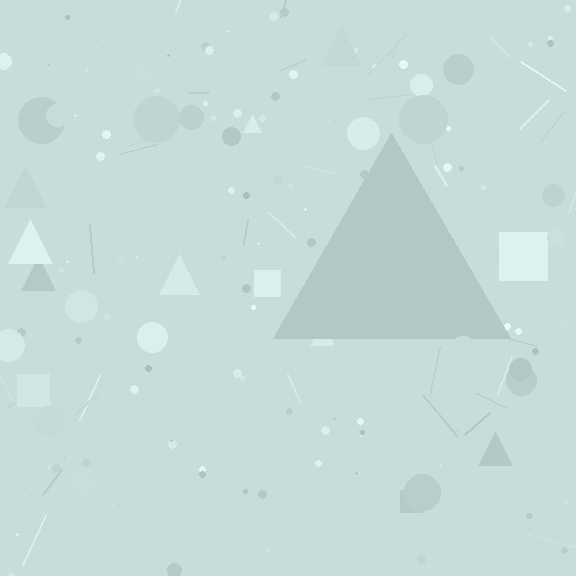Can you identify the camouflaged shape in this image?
The camouflaged shape is a triangle.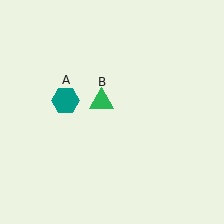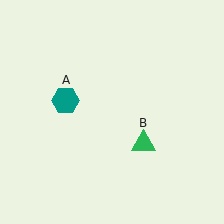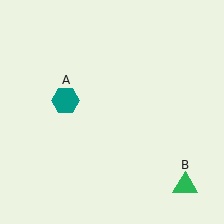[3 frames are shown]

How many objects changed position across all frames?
1 object changed position: green triangle (object B).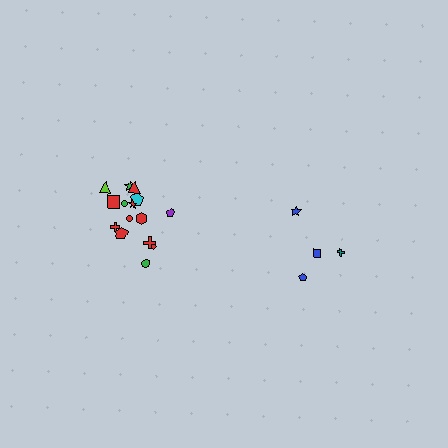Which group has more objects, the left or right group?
The left group.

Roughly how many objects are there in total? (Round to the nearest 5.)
Roughly 20 objects in total.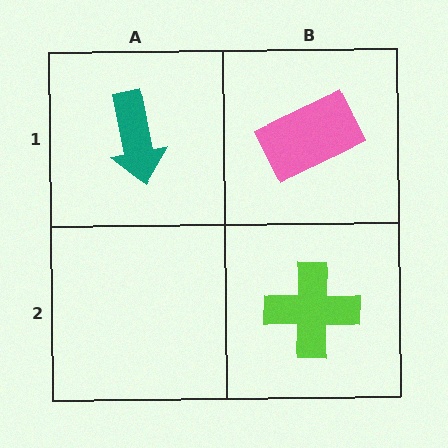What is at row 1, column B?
A pink rectangle.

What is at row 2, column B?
A lime cross.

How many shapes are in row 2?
1 shape.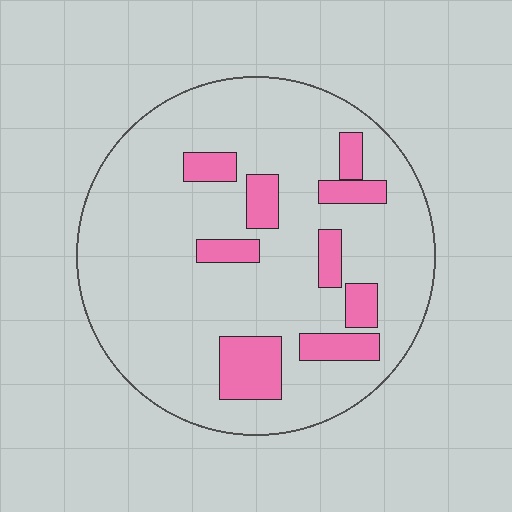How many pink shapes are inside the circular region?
9.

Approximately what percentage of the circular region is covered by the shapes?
Approximately 15%.